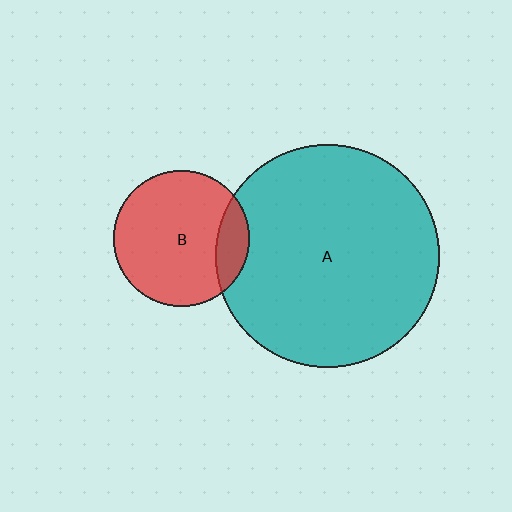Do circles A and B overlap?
Yes.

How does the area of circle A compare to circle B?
Approximately 2.7 times.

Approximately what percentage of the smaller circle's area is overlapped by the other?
Approximately 15%.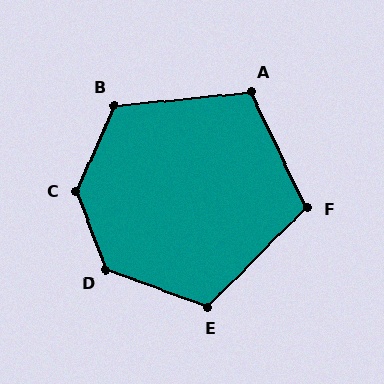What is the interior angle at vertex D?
Approximately 131 degrees (obtuse).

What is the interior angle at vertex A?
Approximately 110 degrees (obtuse).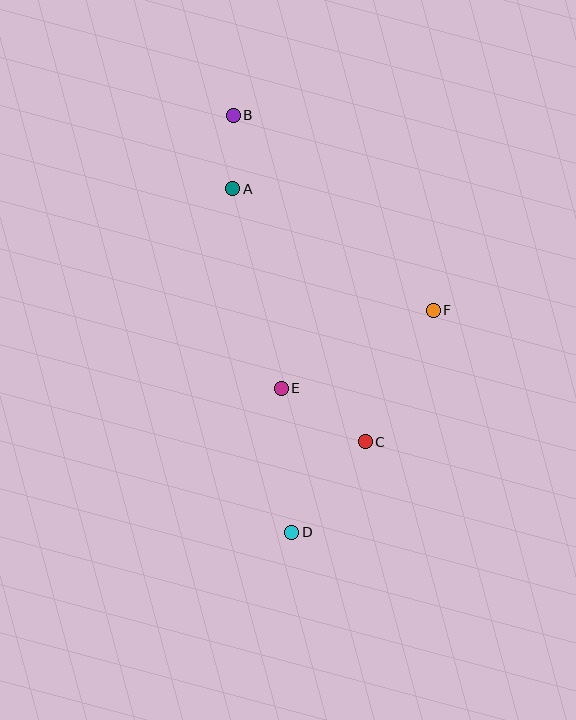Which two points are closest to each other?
Points A and B are closest to each other.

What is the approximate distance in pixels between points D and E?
The distance between D and E is approximately 144 pixels.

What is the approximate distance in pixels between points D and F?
The distance between D and F is approximately 263 pixels.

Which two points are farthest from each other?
Points B and D are farthest from each other.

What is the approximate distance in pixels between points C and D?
The distance between C and D is approximately 117 pixels.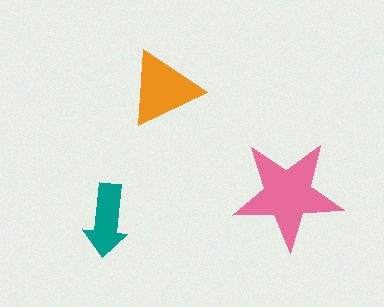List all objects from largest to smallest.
The pink star, the orange triangle, the teal arrow.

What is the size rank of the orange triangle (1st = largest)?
2nd.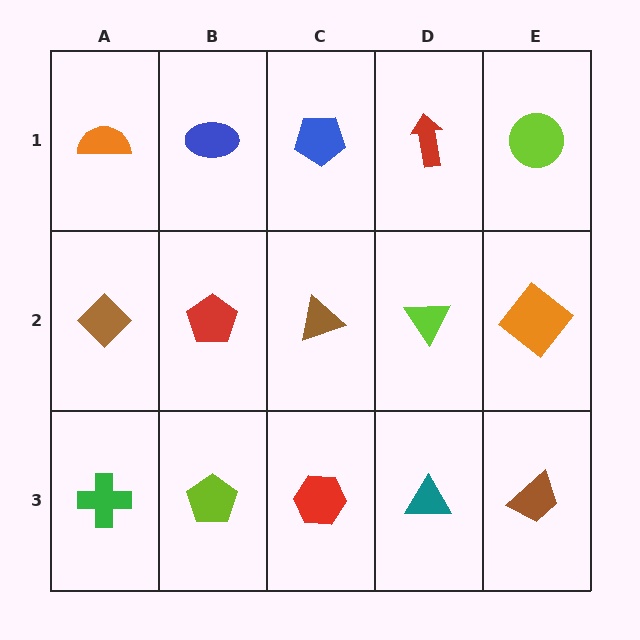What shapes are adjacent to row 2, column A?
An orange semicircle (row 1, column A), a green cross (row 3, column A), a red pentagon (row 2, column B).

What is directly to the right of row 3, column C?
A teal triangle.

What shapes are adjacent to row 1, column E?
An orange diamond (row 2, column E), a red arrow (row 1, column D).